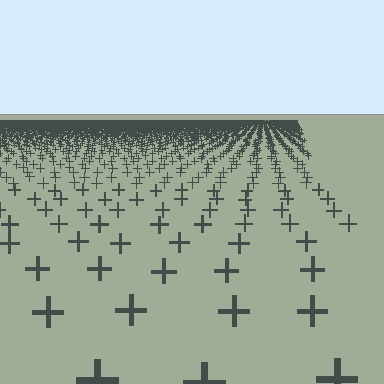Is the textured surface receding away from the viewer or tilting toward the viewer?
The surface is receding away from the viewer. Texture elements get smaller and denser toward the top.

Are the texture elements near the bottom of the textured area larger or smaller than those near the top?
Larger. Near the bottom, elements are closer to the viewer and appear at a bigger on-screen size.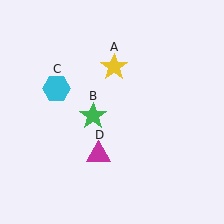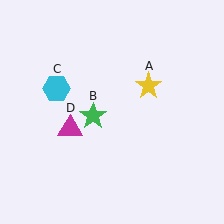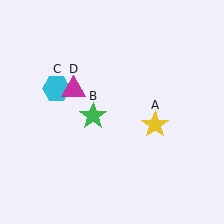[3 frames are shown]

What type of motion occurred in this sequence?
The yellow star (object A), magenta triangle (object D) rotated clockwise around the center of the scene.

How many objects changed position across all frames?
2 objects changed position: yellow star (object A), magenta triangle (object D).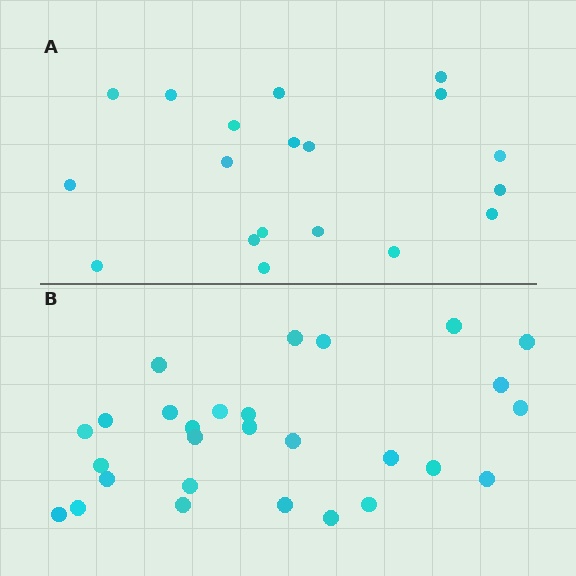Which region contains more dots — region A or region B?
Region B (the bottom region) has more dots.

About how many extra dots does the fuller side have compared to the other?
Region B has roughly 8 or so more dots than region A.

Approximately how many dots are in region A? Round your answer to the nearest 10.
About 20 dots. (The exact count is 19, which rounds to 20.)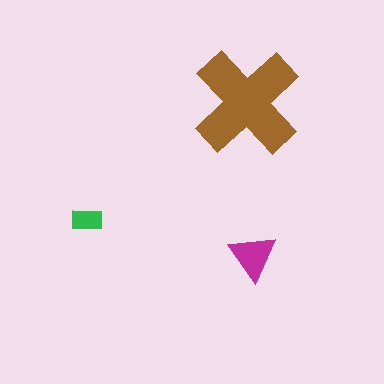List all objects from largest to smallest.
The brown cross, the magenta triangle, the green rectangle.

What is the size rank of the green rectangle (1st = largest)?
3rd.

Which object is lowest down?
The magenta triangle is bottommost.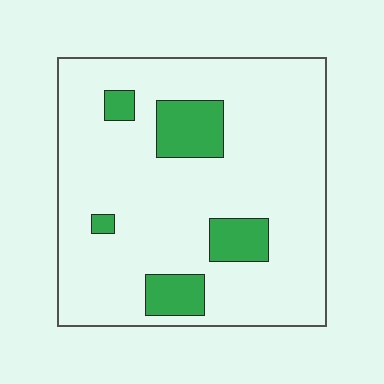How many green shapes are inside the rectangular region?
5.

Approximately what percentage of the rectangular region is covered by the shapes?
Approximately 15%.